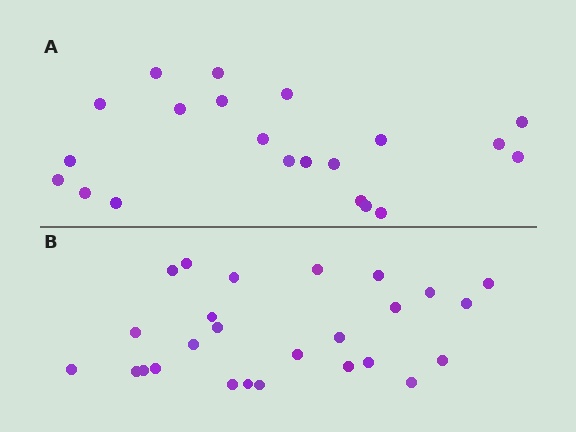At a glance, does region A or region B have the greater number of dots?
Region B (the bottom region) has more dots.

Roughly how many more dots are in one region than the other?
Region B has about 5 more dots than region A.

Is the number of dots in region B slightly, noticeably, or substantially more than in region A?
Region B has only slightly more — the two regions are fairly close. The ratio is roughly 1.2 to 1.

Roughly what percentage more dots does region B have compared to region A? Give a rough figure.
About 25% more.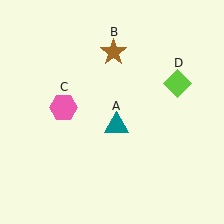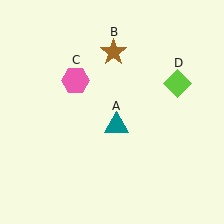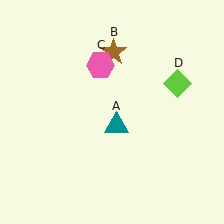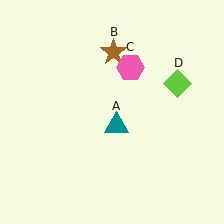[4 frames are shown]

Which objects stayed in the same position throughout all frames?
Teal triangle (object A) and brown star (object B) and lime diamond (object D) remained stationary.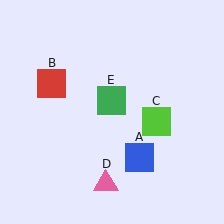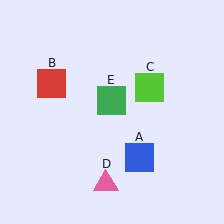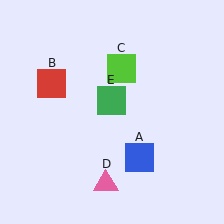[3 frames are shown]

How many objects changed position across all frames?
1 object changed position: lime square (object C).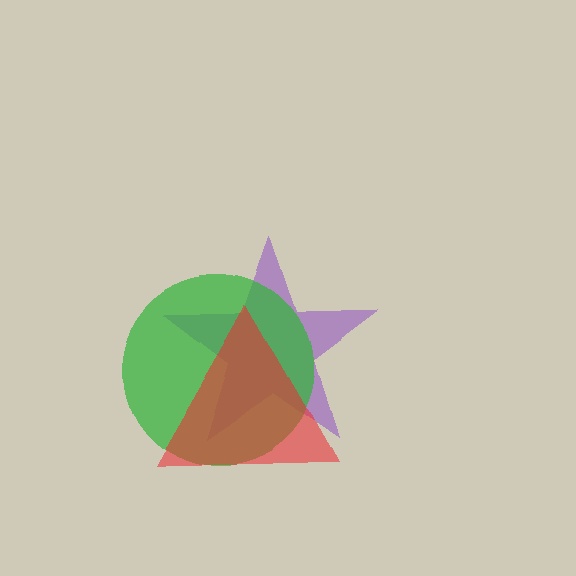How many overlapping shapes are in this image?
There are 3 overlapping shapes in the image.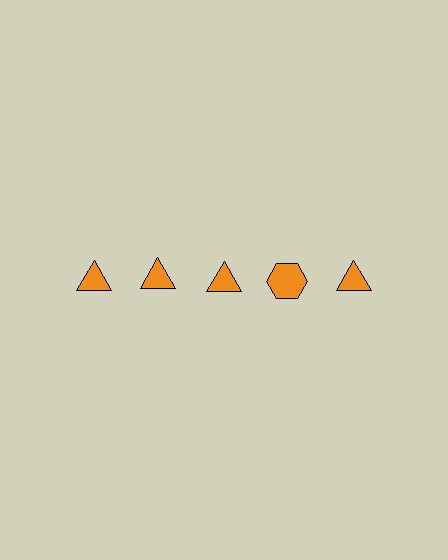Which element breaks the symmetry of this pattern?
The orange hexagon in the top row, second from right column breaks the symmetry. All other shapes are orange triangles.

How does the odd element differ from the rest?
It has a different shape: hexagon instead of triangle.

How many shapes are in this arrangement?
There are 5 shapes arranged in a grid pattern.